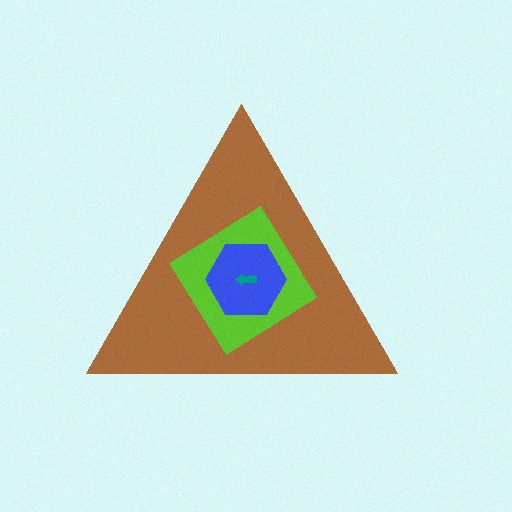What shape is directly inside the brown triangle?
The lime diamond.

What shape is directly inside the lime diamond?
The blue hexagon.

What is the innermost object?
The teal arrow.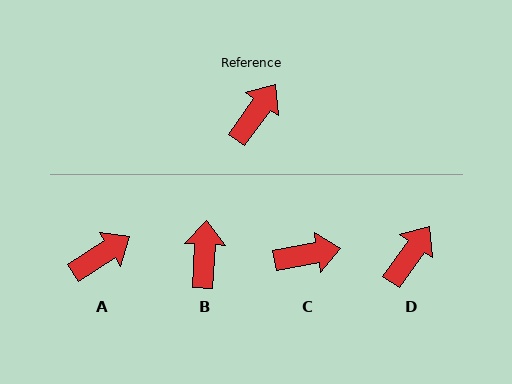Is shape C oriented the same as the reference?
No, it is off by about 45 degrees.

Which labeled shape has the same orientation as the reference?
D.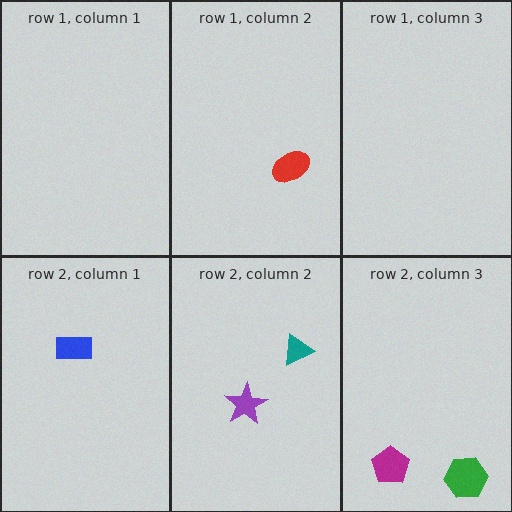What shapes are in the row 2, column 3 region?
The green hexagon, the magenta pentagon.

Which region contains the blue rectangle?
The row 2, column 1 region.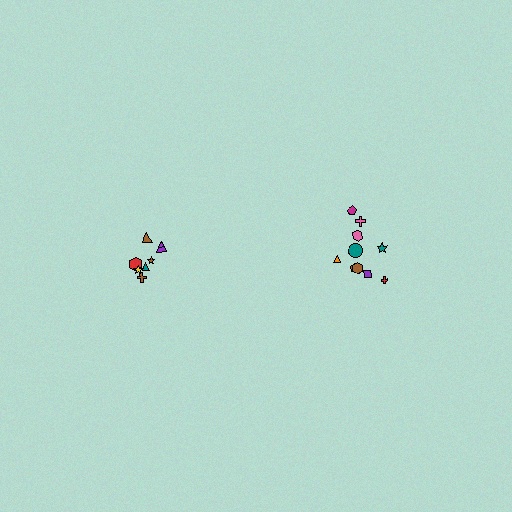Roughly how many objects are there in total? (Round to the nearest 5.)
Roughly 20 objects in total.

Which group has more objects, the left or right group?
The right group.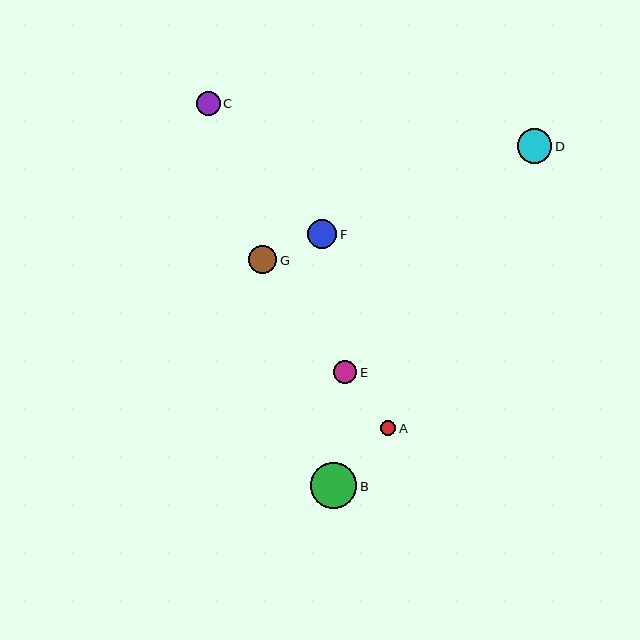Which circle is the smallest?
Circle A is the smallest with a size of approximately 15 pixels.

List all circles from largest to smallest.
From largest to smallest: B, D, F, G, C, E, A.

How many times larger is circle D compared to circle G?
Circle D is approximately 1.2 times the size of circle G.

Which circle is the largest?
Circle B is the largest with a size of approximately 46 pixels.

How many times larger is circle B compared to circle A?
Circle B is approximately 3.0 times the size of circle A.